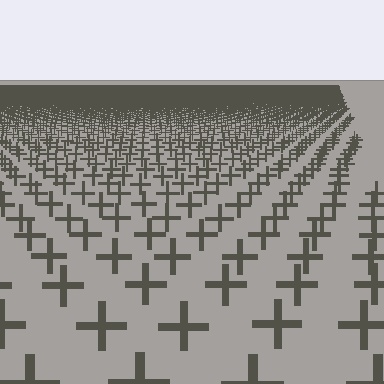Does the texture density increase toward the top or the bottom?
Density increases toward the top.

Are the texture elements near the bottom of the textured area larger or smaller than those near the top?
Larger. Near the bottom, elements are closer to the viewer and appear at a bigger on-screen size.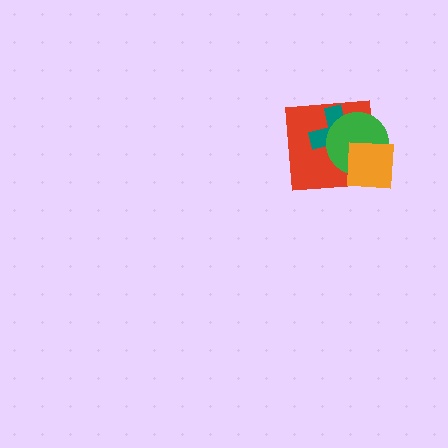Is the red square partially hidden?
Yes, it is partially covered by another shape.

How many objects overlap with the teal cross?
3 objects overlap with the teal cross.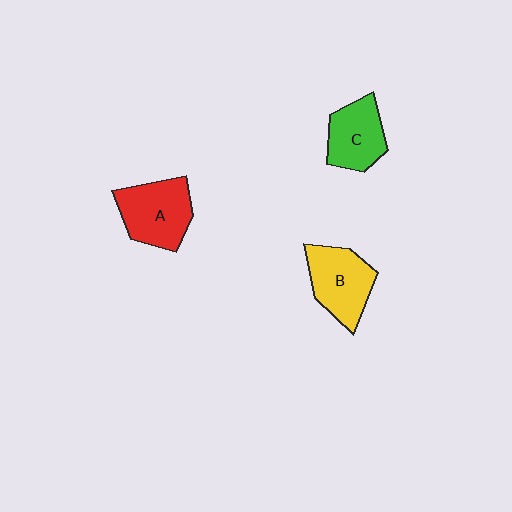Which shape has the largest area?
Shape A (red).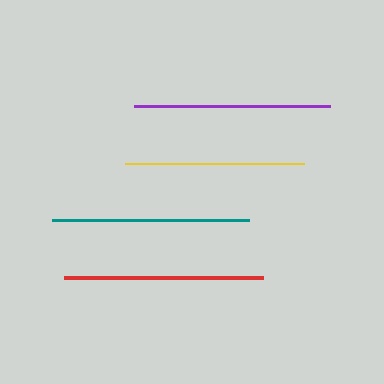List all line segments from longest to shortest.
From longest to shortest: red, teal, purple, yellow.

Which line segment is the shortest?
The yellow line is the shortest at approximately 178 pixels.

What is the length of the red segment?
The red segment is approximately 200 pixels long.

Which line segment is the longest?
The red line is the longest at approximately 200 pixels.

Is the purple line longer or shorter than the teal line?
The teal line is longer than the purple line.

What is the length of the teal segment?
The teal segment is approximately 197 pixels long.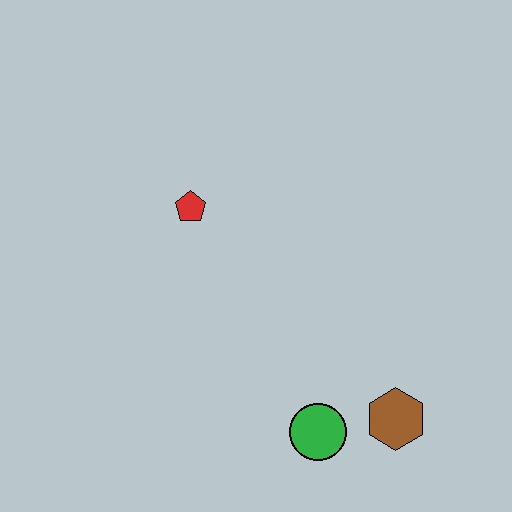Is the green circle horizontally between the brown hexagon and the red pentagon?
Yes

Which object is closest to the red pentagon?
The green circle is closest to the red pentagon.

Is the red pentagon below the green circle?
No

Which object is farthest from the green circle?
The red pentagon is farthest from the green circle.